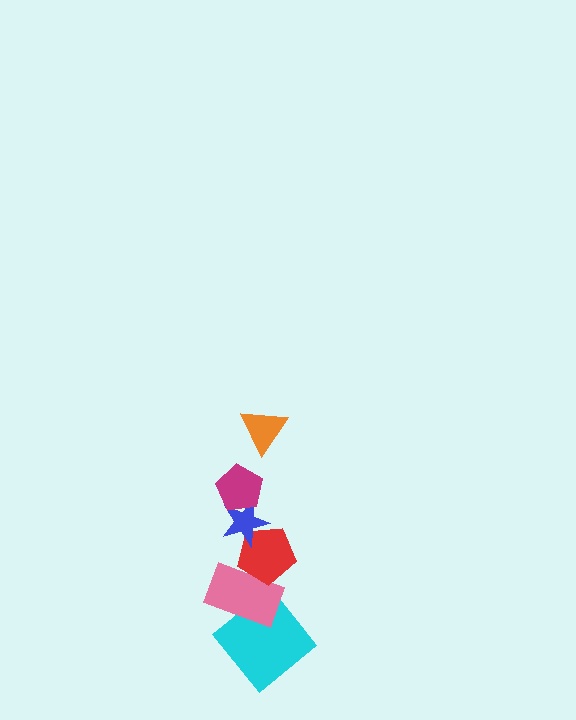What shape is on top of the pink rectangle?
The red pentagon is on top of the pink rectangle.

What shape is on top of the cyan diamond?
The pink rectangle is on top of the cyan diamond.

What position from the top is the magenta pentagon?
The magenta pentagon is 2nd from the top.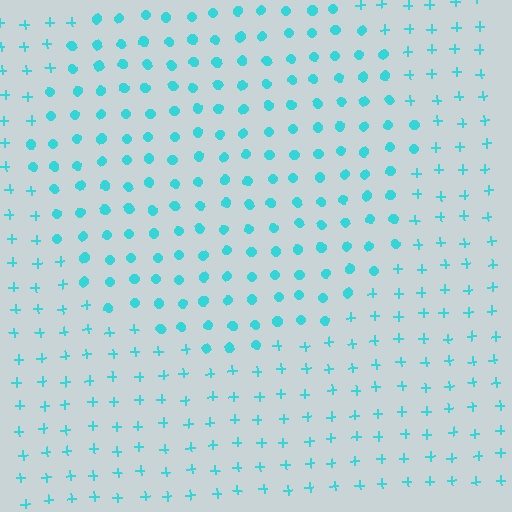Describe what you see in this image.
The image is filled with small cyan elements arranged in a uniform grid. A circle-shaped region contains circles, while the surrounding area contains plus signs. The boundary is defined purely by the change in element shape.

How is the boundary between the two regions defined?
The boundary is defined by a change in element shape: circles inside vs. plus signs outside. All elements share the same color and spacing.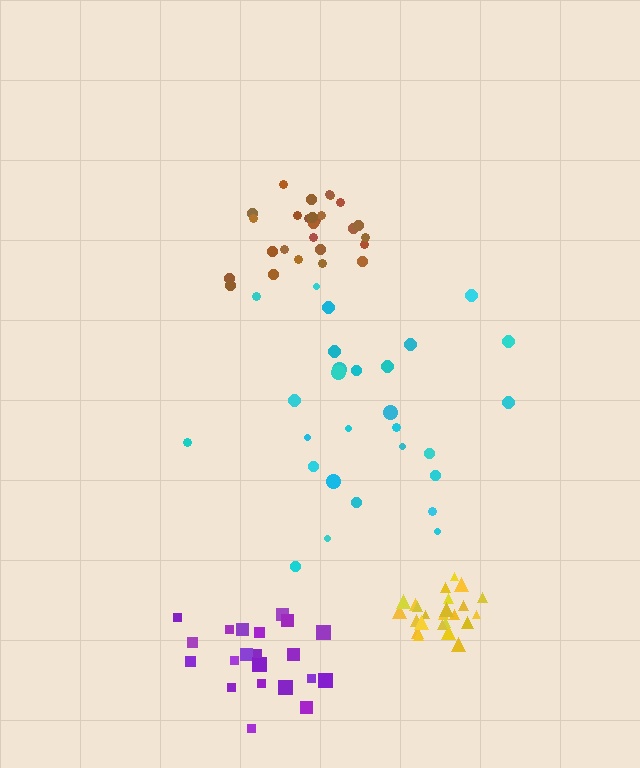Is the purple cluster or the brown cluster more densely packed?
Brown.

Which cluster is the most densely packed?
Brown.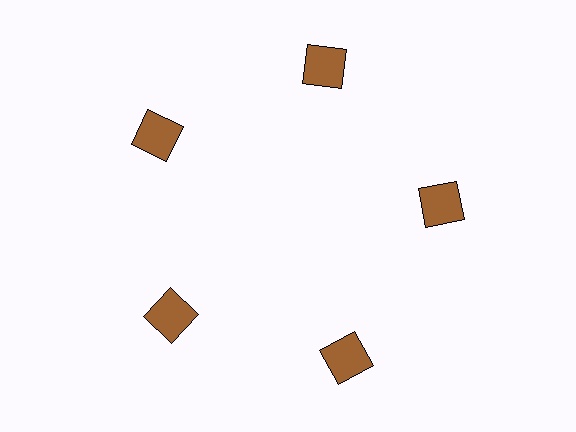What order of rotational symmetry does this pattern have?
This pattern has 5-fold rotational symmetry.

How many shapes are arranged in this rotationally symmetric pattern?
There are 5 shapes, arranged in 5 groups of 1.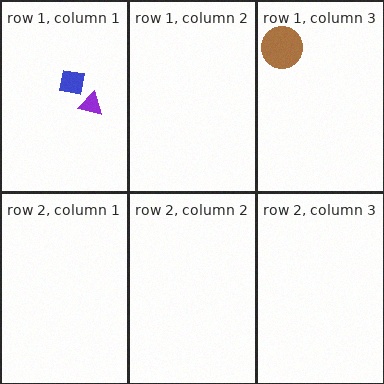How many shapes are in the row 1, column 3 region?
1.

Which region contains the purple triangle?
The row 1, column 1 region.